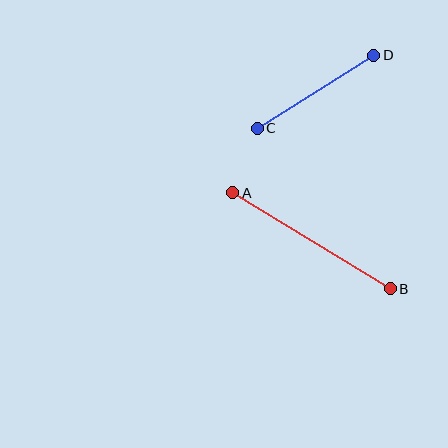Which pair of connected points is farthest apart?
Points A and B are farthest apart.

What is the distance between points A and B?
The distance is approximately 184 pixels.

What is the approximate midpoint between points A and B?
The midpoint is at approximately (312, 241) pixels.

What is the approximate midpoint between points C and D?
The midpoint is at approximately (316, 92) pixels.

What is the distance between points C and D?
The distance is approximately 138 pixels.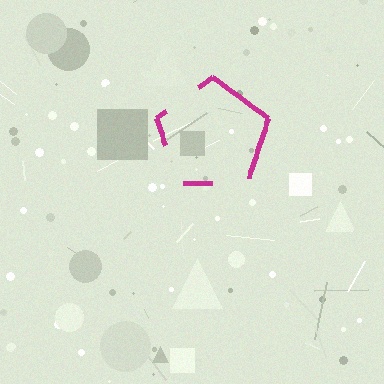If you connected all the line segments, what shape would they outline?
They would outline a pentagon.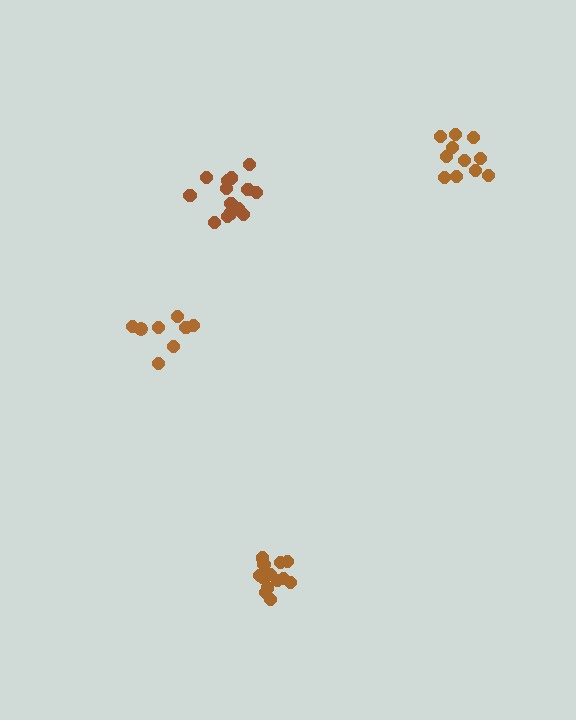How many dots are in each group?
Group 1: 14 dots, Group 2: 8 dots, Group 3: 13 dots, Group 4: 11 dots (46 total).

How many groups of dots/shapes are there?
There are 4 groups.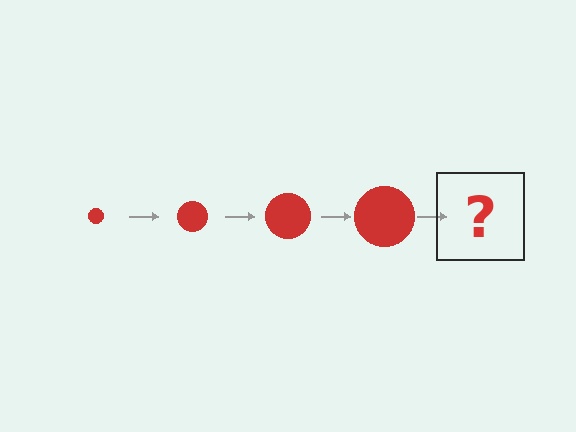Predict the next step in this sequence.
The next step is a red circle, larger than the previous one.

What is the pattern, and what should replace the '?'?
The pattern is that the circle gets progressively larger each step. The '?' should be a red circle, larger than the previous one.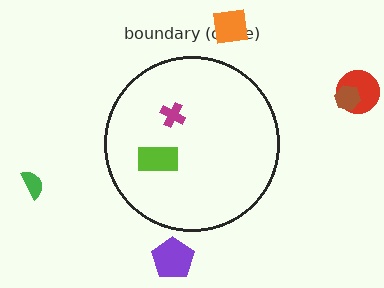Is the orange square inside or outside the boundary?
Outside.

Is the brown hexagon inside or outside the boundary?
Outside.